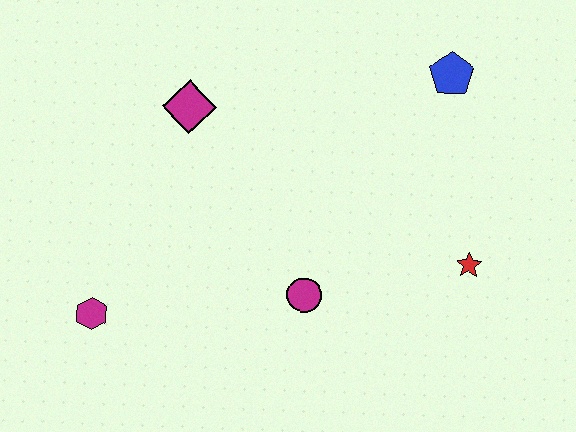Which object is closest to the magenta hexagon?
The magenta circle is closest to the magenta hexagon.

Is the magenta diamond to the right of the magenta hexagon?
Yes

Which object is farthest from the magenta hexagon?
The blue pentagon is farthest from the magenta hexagon.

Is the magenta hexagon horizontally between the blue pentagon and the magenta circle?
No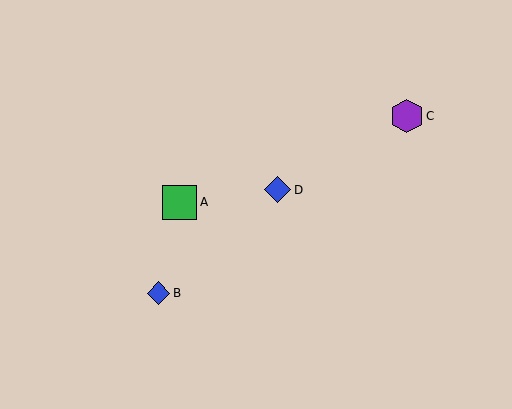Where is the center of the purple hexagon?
The center of the purple hexagon is at (407, 116).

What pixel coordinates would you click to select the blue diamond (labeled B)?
Click at (158, 293) to select the blue diamond B.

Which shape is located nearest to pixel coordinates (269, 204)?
The blue diamond (labeled D) at (278, 190) is nearest to that location.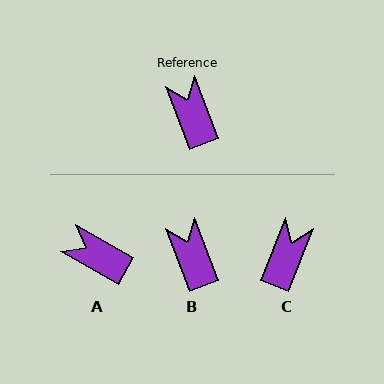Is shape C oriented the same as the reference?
No, it is off by about 43 degrees.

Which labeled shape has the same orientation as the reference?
B.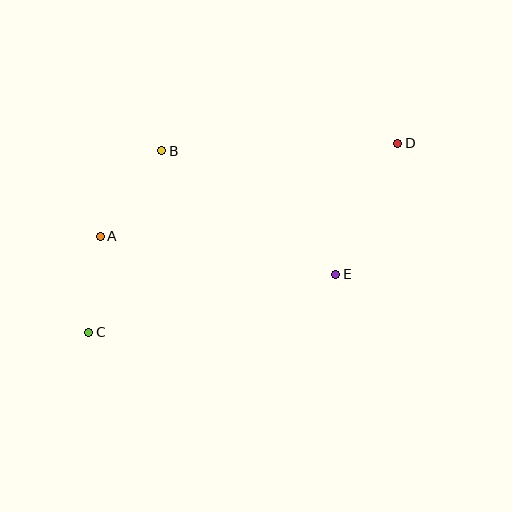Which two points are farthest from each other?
Points C and D are farthest from each other.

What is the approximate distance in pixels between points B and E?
The distance between B and E is approximately 214 pixels.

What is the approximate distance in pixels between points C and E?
The distance between C and E is approximately 254 pixels.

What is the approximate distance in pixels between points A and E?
The distance between A and E is approximately 239 pixels.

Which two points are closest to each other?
Points A and C are closest to each other.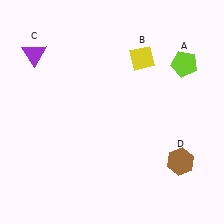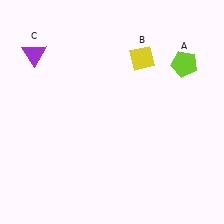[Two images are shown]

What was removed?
The brown hexagon (D) was removed in Image 2.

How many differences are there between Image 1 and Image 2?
There is 1 difference between the two images.